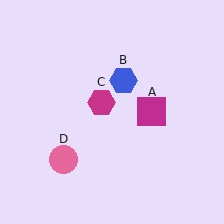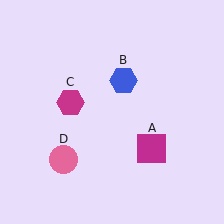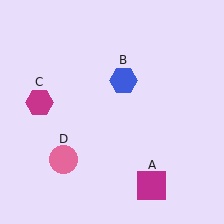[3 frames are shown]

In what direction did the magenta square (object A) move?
The magenta square (object A) moved down.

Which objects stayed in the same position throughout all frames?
Blue hexagon (object B) and pink circle (object D) remained stationary.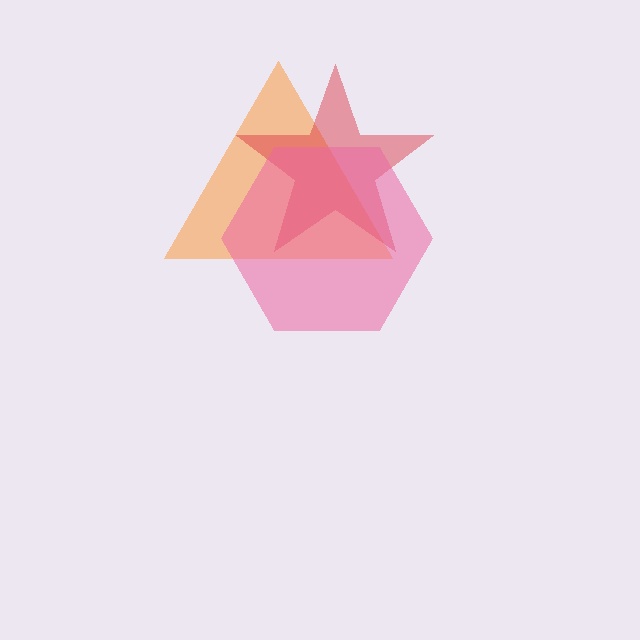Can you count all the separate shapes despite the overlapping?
Yes, there are 3 separate shapes.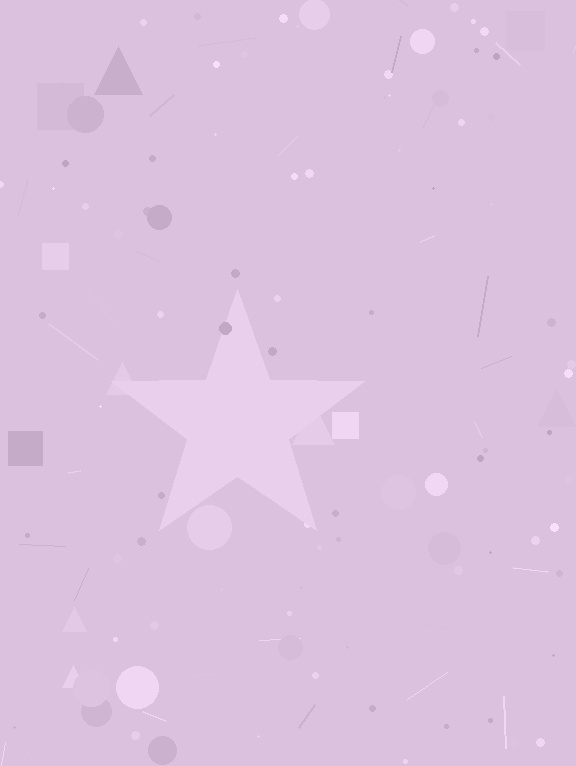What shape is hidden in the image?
A star is hidden in the image.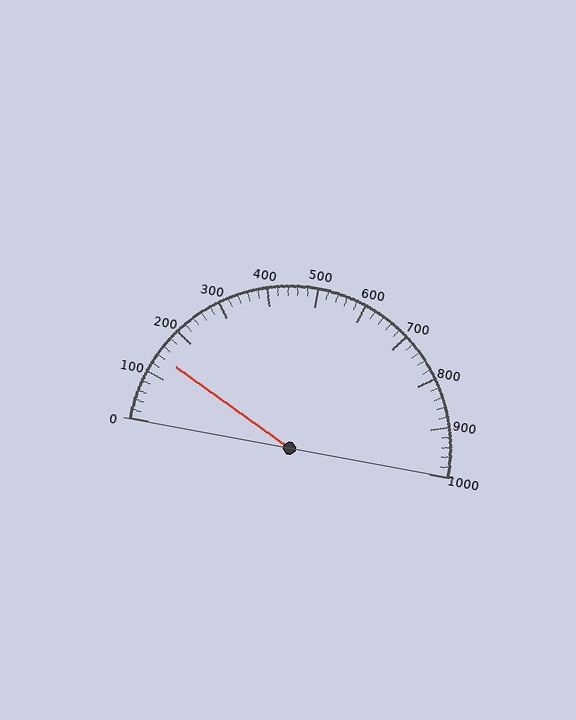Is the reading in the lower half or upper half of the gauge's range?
The reading is in the lower half of the range (0 to 1000).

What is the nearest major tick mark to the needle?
The nearest major tick mark is 100.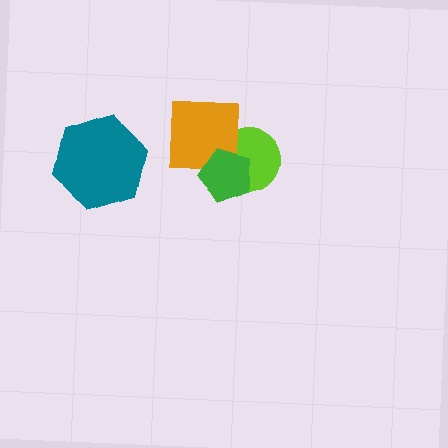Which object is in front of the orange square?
The green pentagon is in front of the orange square.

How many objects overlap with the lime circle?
2 objects overlap with the lime circle.